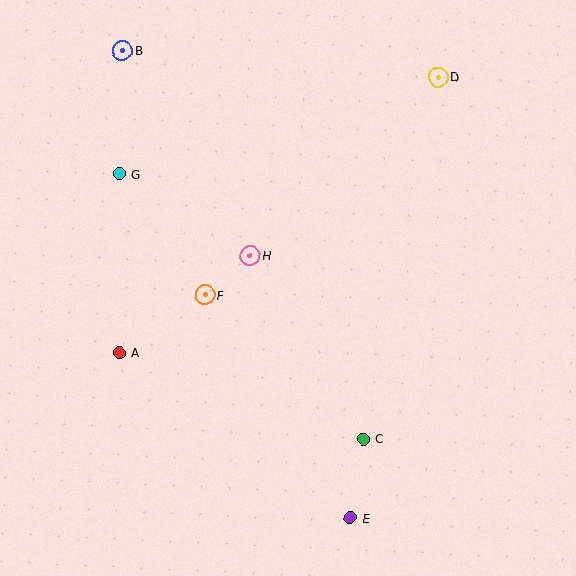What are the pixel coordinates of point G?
Point G is at (119, 174).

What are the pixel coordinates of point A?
Point A is at (119, 353).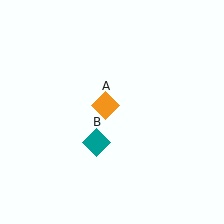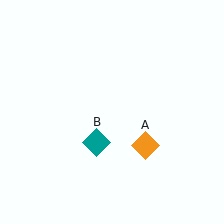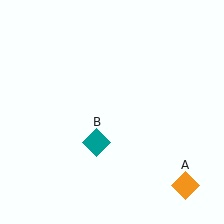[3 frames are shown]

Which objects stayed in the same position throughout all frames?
Teal diamond (object B) remained stationary.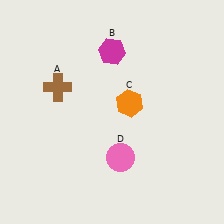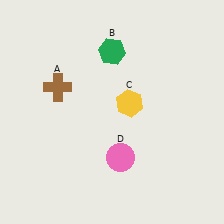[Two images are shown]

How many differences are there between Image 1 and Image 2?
There are 2 differences between the two images.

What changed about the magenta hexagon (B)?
In Image 1, B is magenta. In Image 2, it changed to green.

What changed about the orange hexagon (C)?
In Image 1, C is orange. In Image 2, it changed to yellow.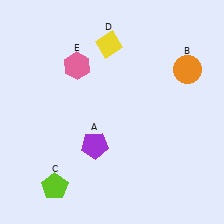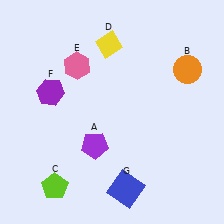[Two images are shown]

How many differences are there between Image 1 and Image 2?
There are 2 differences between the two images.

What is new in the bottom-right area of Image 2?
A blue square (G) was added in the bottom-right area of Image 2.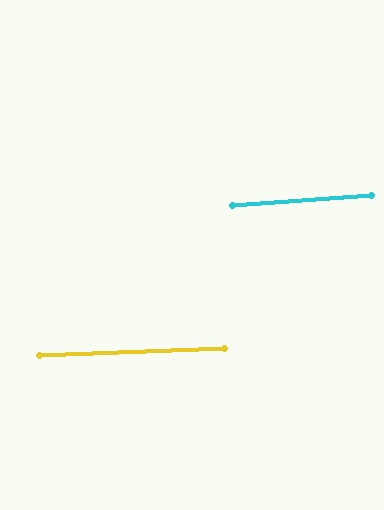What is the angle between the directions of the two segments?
Approximately 2 degrees.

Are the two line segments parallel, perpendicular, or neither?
Parallel — their directions differ by only 2.0°.